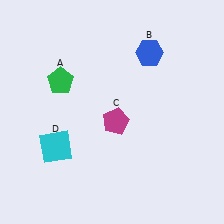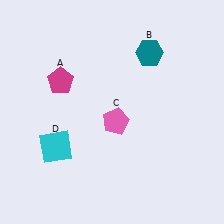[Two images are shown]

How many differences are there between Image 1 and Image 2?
There are 3 differences between the two images.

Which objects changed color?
A changed from green to magenta. B changed from blue to teal. C changed from magenta to pink.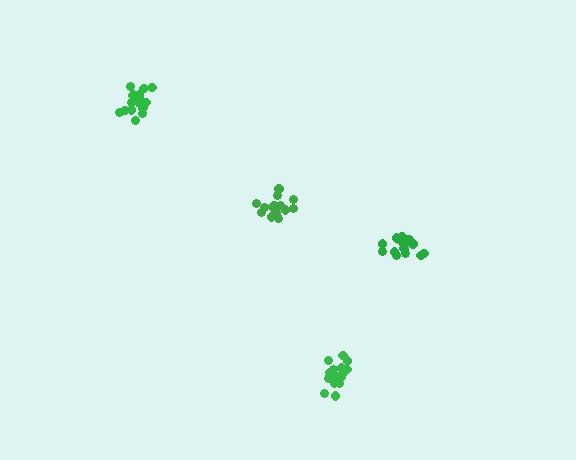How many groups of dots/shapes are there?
There are 4 groups.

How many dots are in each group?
Group 1: 16 dots, Group 2: 17 dots, Group 3: 17 dots, Group 4: 18 dots (68 total).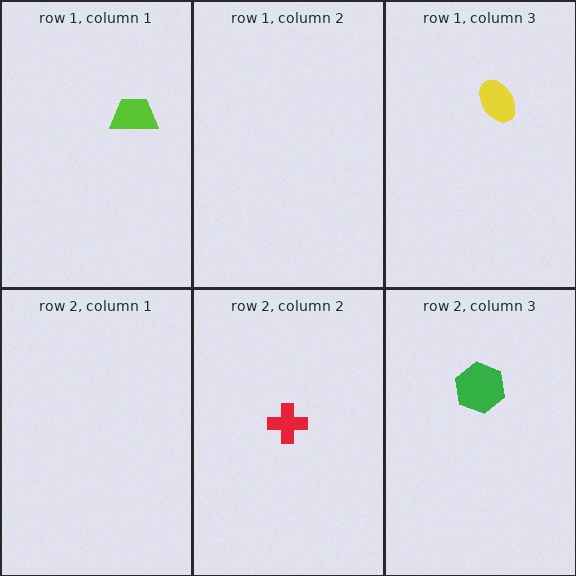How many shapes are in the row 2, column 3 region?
1.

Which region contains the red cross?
The row 2, column 2 region.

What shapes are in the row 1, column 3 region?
The yellow ellipse.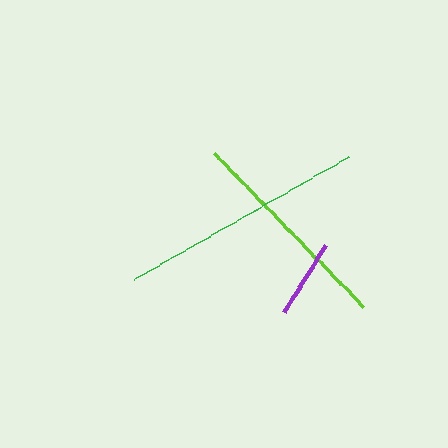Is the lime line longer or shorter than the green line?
The green line is longer than the lime line.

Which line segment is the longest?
The green line is the longest at approximately 247 pixels.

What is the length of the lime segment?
The lime segment is approximately 214 pixels long.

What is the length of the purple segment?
The purple segment is approximately 79 pixels long.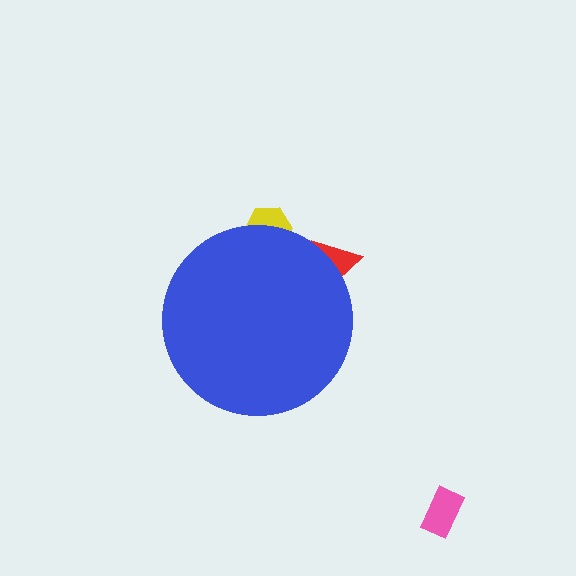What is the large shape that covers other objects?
A blue circle.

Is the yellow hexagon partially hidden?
Yes, the yellow hexagon is partially hidden behind the blue circle.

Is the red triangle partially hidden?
Yes, the red triangle is partially hidden behind the blue circle.